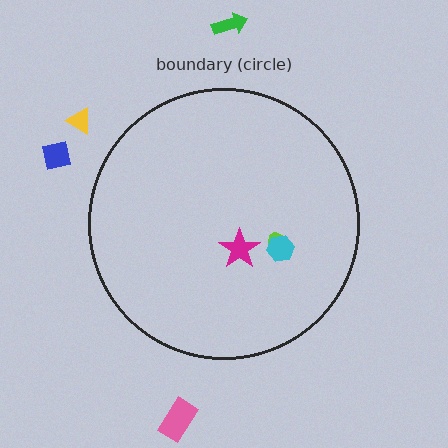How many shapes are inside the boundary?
3 inside, 4 outside.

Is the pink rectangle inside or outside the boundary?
Outside.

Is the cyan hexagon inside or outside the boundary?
Inside.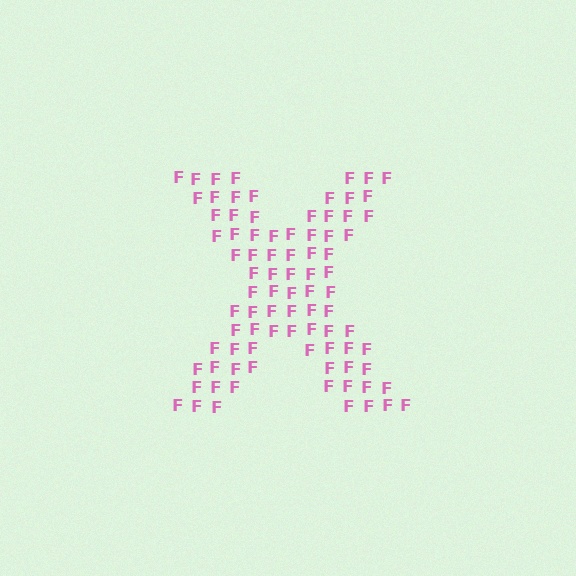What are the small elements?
The small elements are letter F's.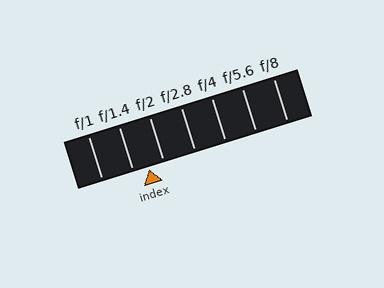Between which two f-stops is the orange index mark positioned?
The index mark is between f/1.4 and f/2.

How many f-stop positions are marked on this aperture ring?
There are 7 f-stop positions marked.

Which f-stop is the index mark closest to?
The index mark is closest to f/2.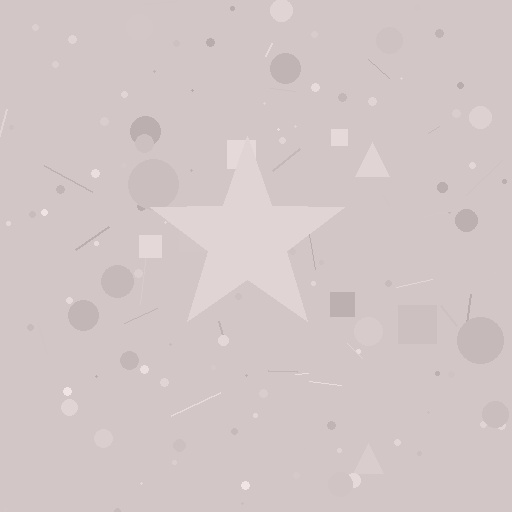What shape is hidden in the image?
A star is hidden in the image.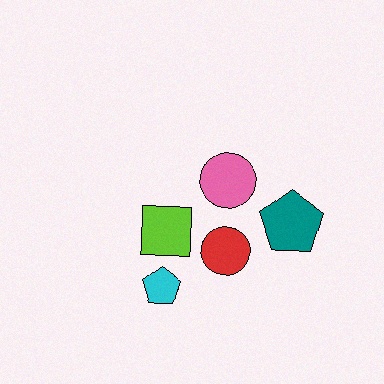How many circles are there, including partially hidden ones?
There are 2 circles.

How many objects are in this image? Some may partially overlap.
There are 5 objects.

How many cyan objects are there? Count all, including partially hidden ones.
There is 1 cyan object.